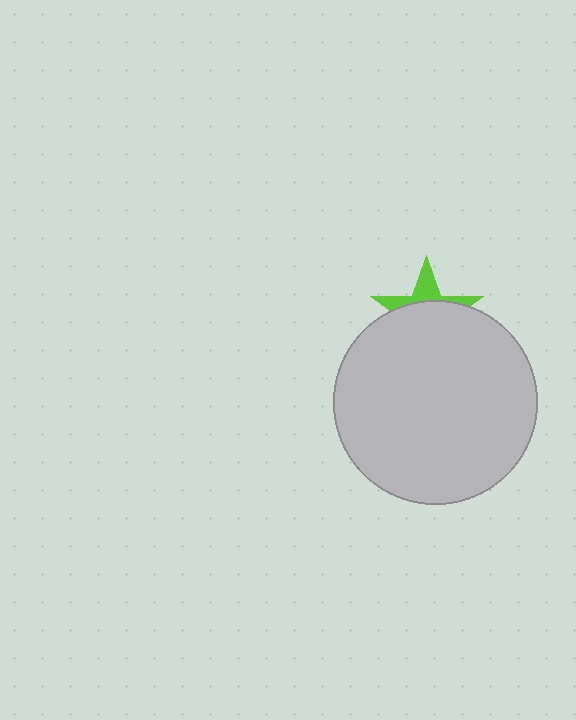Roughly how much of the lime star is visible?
A small part of it is visible (roughly 33%).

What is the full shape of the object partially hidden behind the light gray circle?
The partially hidden object is a lime star.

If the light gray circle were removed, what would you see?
You would see the complete lime star.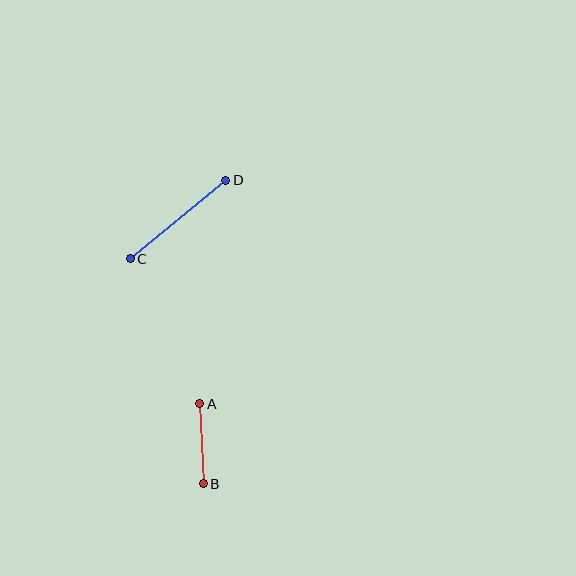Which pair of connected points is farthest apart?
Points C and D are farthest apart.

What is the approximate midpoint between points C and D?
The midpoint is at approximately (178, 220) pixels.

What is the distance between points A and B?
The distance is approximately 80 pixels.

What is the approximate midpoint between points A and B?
The midpoint is at approximately (202, 444) pixels.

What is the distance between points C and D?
The distance is approximately 124 pixels.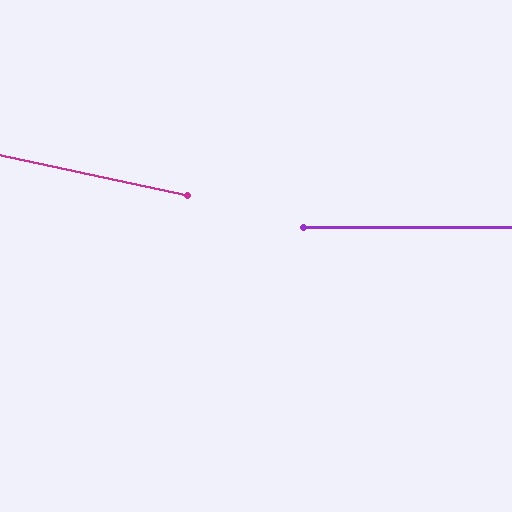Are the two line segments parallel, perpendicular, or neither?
Neither parallel nor perpendicular — they differ by about 12°.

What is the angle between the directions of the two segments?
Approximately 12 degrees.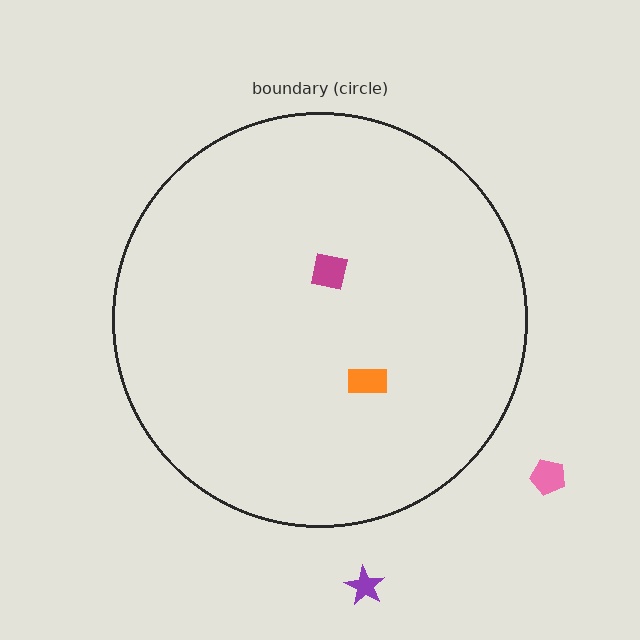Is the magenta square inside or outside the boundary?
Inside.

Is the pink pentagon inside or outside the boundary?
Outside.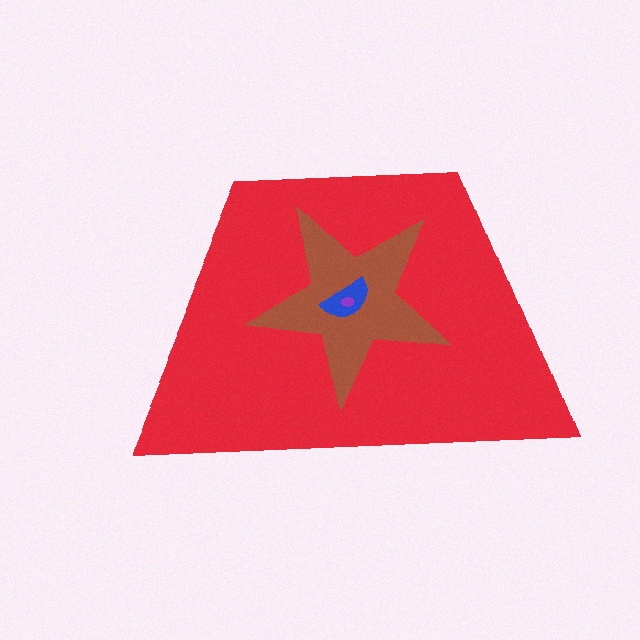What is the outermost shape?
The red trapezoid.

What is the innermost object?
The purple ellipse.